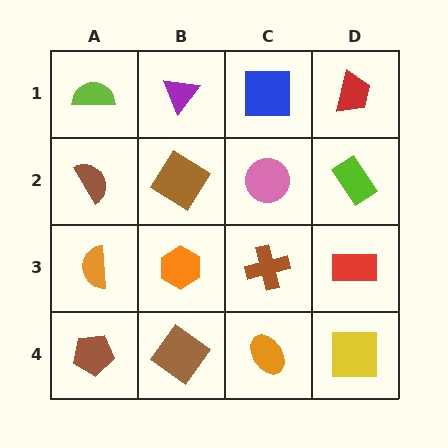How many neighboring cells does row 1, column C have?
3.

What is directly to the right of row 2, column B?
A pink circle.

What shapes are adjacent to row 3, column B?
A brown diamond (row 2, column B), a brown diamond (row 4, column B), an orange semicircle (row 3, column A), a brown cross (row 3, column C).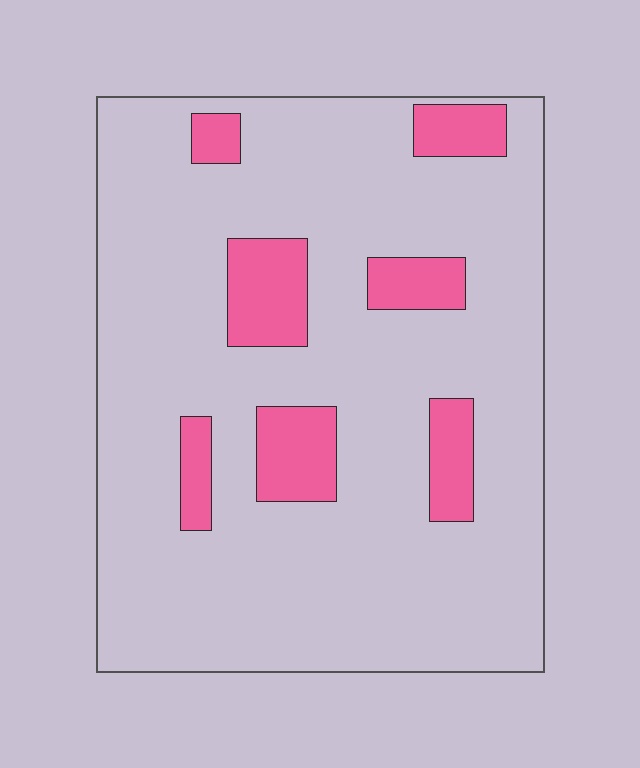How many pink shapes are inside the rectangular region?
7.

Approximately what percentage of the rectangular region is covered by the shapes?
Approximately 15%.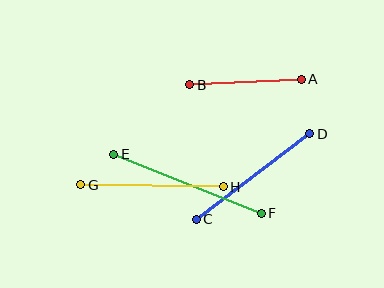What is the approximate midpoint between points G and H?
The midpoint is at approximately (152, 186) pixels.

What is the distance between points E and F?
The distance is approximately 158 pixels.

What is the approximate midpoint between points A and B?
The midpoint is at approximately (246, 82) pixels.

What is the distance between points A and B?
The distance is approximately 111 pixels.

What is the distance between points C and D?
The distance is approximately 142 pixels.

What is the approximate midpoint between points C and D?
The midpoint is at approximately (253, 176) pixels.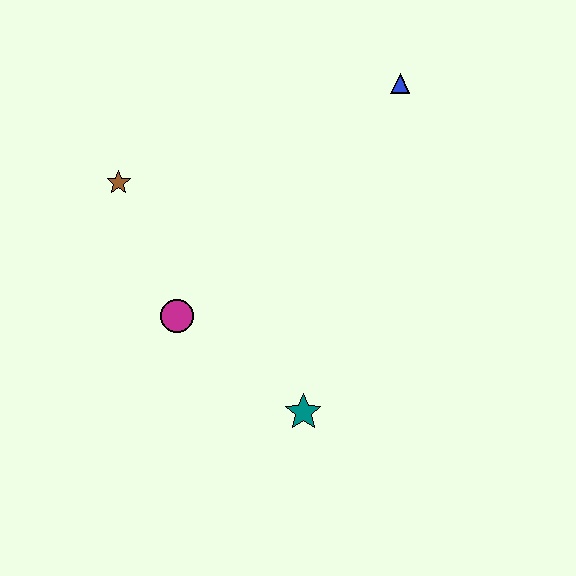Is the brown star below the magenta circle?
No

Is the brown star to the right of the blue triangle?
No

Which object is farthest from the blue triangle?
The teal star is farthest from the blue triangle.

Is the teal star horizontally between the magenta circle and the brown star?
No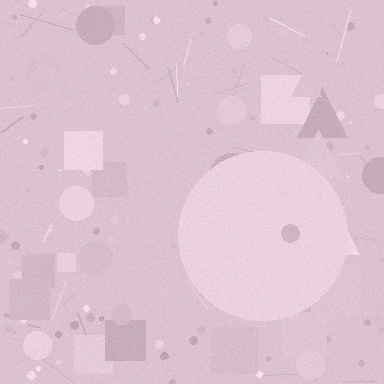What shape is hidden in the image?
A circle is hidden in the image.